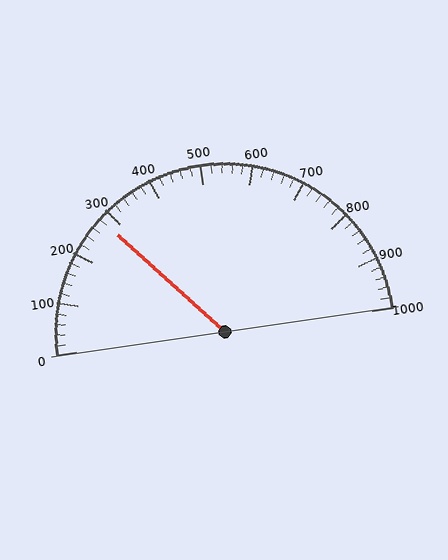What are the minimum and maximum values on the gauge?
The gauge ranges from 0 to 1000.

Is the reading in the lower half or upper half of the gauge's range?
The reading is in the lower half of the range (0 to 1000).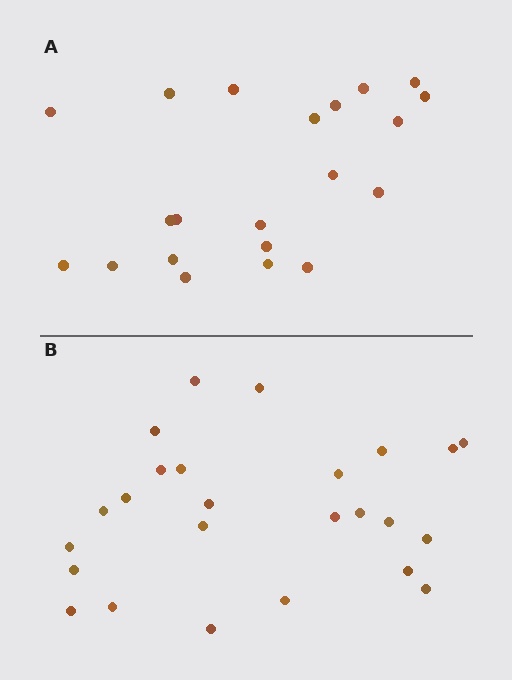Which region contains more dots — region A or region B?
Region B (the bottom region) has more dots.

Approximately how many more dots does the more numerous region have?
Region B has about 4 more dots than region A.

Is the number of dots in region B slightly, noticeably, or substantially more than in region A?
Region B has only slightly more — the two regions are fairly close. The ratio is roughly 1.2 to 1.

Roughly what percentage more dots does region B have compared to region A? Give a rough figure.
About 20% more.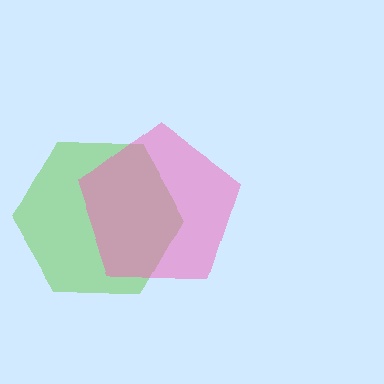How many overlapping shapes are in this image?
There are 2 overlapping shapes in the image.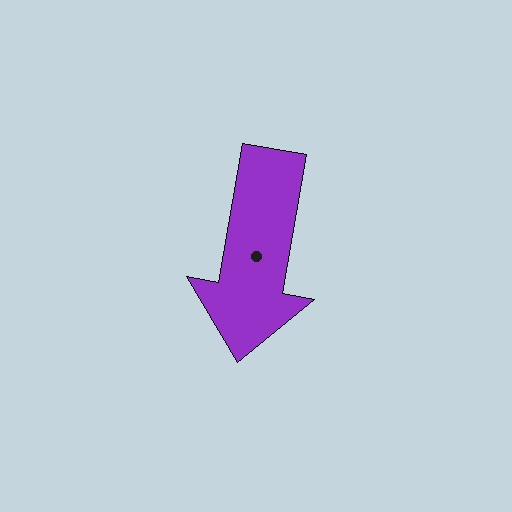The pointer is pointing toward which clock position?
Roughly 6 o'clock.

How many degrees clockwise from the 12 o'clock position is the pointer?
Approximately 190 degrees.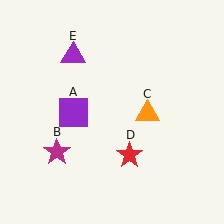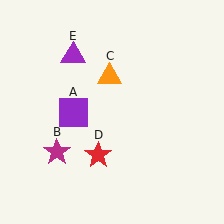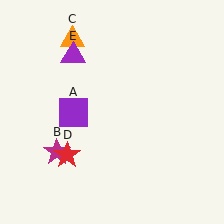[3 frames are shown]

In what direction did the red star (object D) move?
The red star (object D) moved left.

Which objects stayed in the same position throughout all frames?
Purple square (object A) and magenta star (object B) and purple triangle (object E) remained stationary.